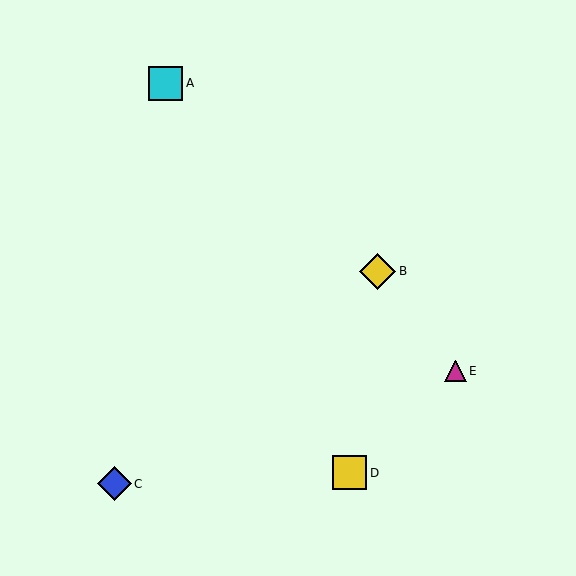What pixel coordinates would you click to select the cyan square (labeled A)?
Click at (166, 83) to select the cyan square A.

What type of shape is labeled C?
Shape C is a blue diamond.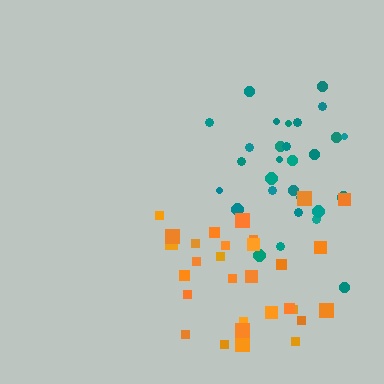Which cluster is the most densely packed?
Teal.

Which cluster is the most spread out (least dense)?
Orange.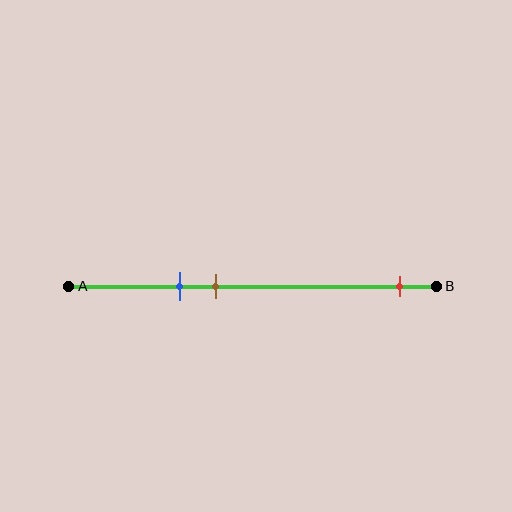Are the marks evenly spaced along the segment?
No, the marks are not evenly spaced.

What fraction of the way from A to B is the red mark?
The red mark is approximately 90% (0.9) of the way from A to B.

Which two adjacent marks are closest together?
The blue and brown marks are the closest adjacent pair.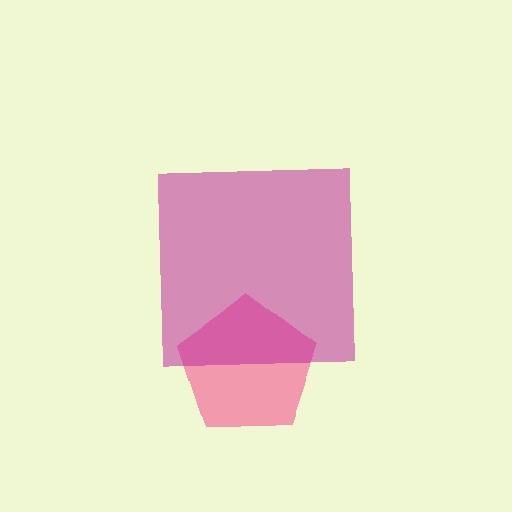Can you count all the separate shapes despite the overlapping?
Yes, there are 2 separate shapes.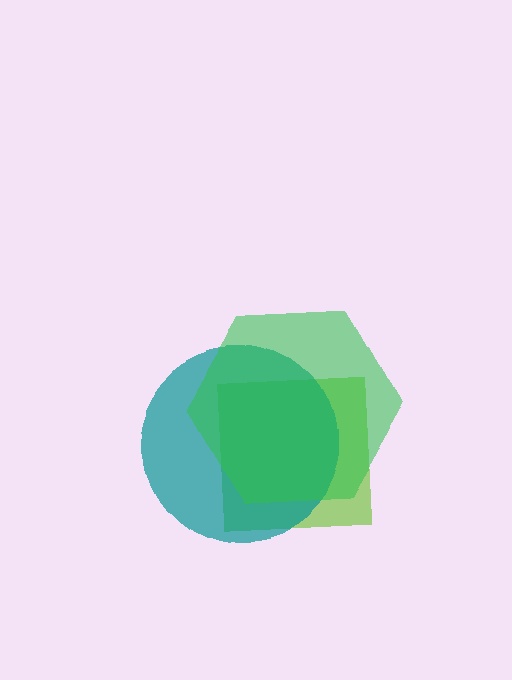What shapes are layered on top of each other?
The layered shapes are: a lime square, a teal circle, a green hexagon.